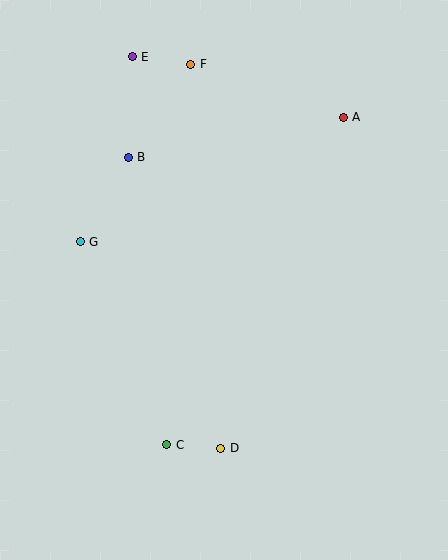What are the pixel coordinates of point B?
Point B is at (128, 157).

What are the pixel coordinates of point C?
Point C is at (167, 445).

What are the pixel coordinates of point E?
Point E is at (132, 57).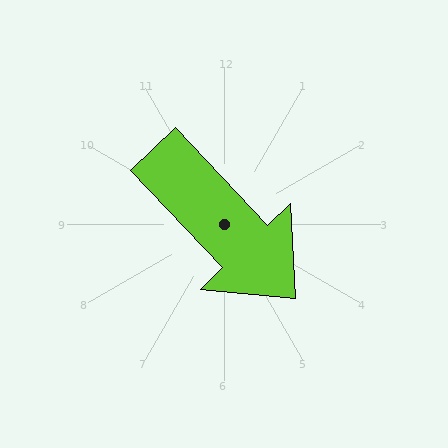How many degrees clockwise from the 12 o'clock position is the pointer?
Approximately 136 degrees.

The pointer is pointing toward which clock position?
Roughly 5 o'clock.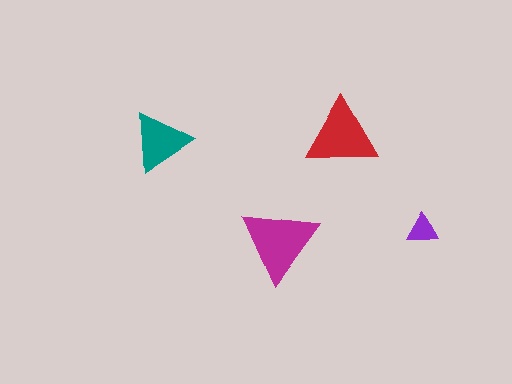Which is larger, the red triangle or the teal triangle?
The red one.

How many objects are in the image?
There are 4 objects in the image.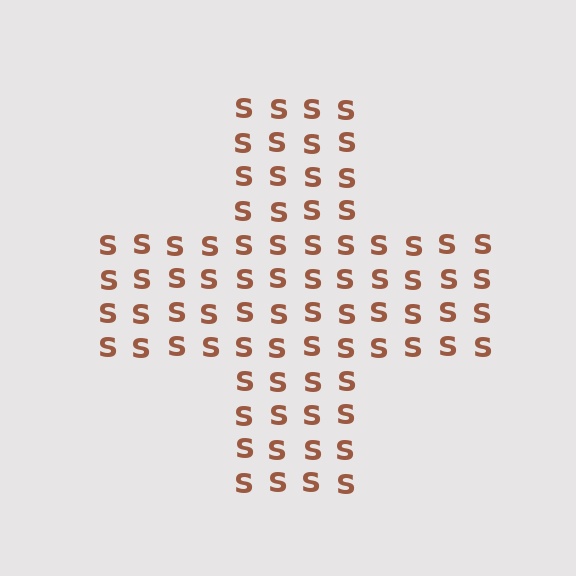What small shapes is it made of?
It is made of small letter S's.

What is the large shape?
The large shape is a cross.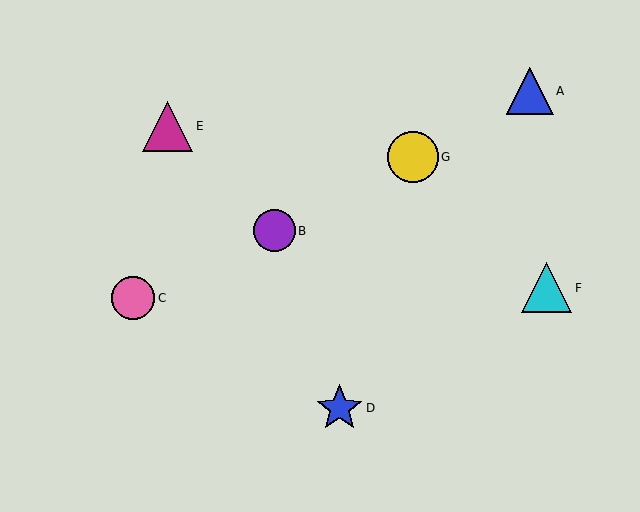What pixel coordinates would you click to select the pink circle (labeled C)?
Click at (133, 298) to select the pink circle C.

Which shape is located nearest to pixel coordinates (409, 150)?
The yellow circle (labeled G) at (413, 157) is nearest to that location.